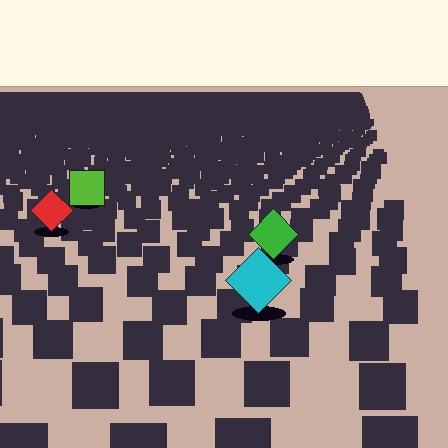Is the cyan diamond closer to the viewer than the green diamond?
Yes. The cyan diamond is closer — you can tell from the texture gradient: the ground texture is coarser near it.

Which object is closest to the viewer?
The cyan diamond is closest. The texture marks near it are larger and more spread out.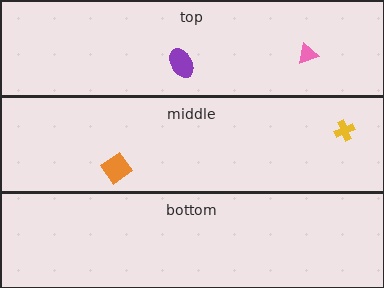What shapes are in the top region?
The purple ellipse, the pink triangle.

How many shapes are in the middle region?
2.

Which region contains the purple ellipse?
The top region.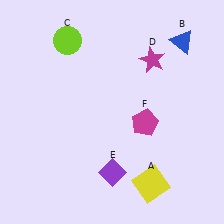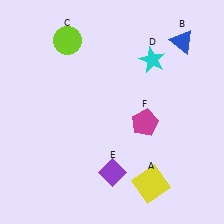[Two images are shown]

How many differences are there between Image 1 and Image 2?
There is 1 difference between the two images.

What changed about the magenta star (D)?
In Image 1, D is magenta. In Image 2, it changed to cyan.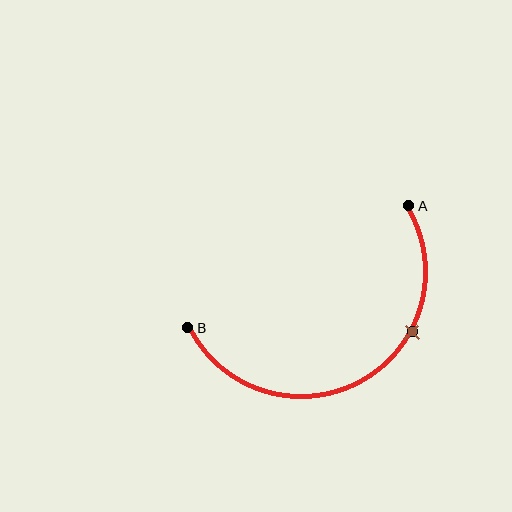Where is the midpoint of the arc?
The arc midpoint is the point on the curve farthest from the straight line joining A and B. It sits below that line.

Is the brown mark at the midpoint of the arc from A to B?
No. The brown mark lies on the arc but is closer to endpoint A. The arc midpoint would be at the point on the curve equidistant along the arc from both A and B.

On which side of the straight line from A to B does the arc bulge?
The arc bulges below the straight line connecting A and B.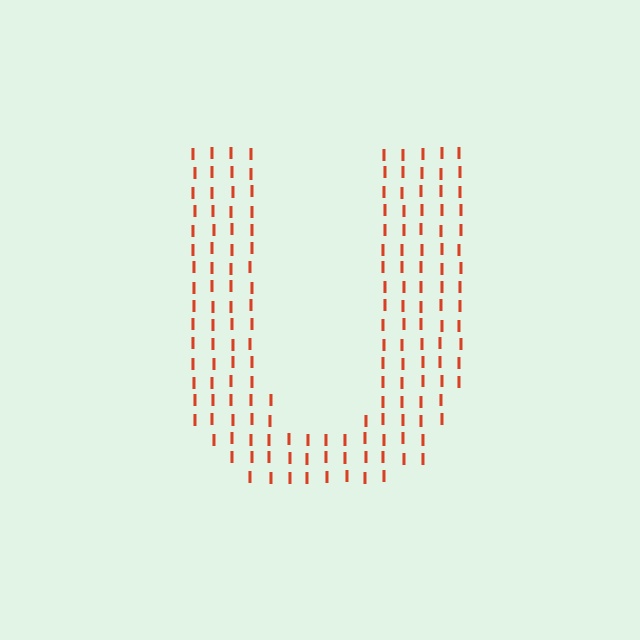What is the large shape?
The large shape is the letter U.